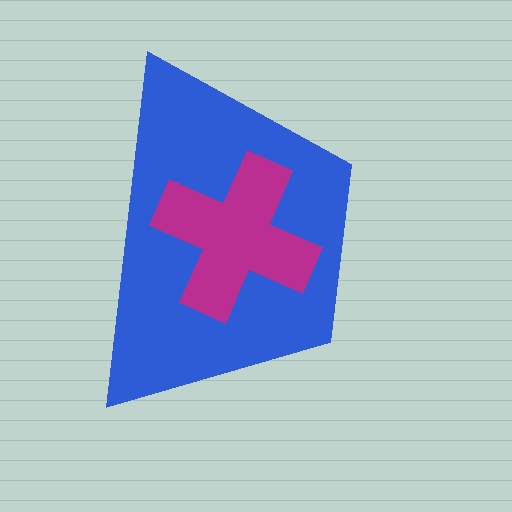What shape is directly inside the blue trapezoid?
The magenta cross.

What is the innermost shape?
The magenta cross.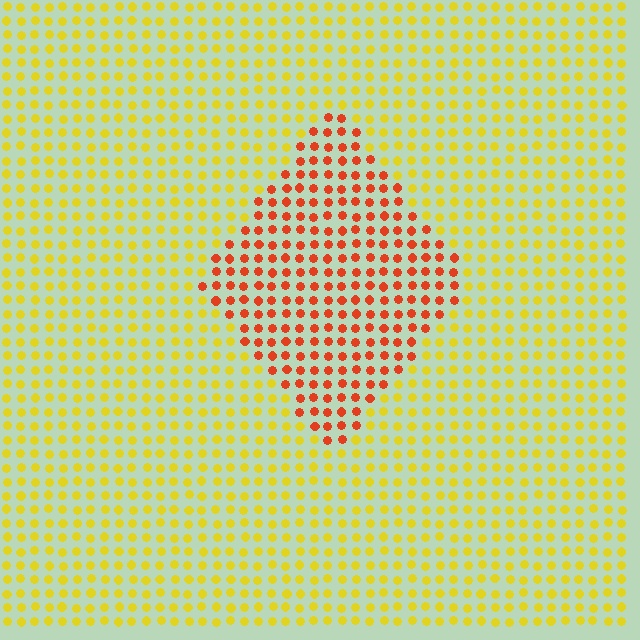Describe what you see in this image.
The image is filled with small yellow elements in a uniform arrangement. A diamond-shaped region is visible where the elements are tinted to a slightly different hue, forming a subtle color boundary.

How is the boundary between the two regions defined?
The boundary is defined purely by a slight shift in hue (about 46 degrees). Spacing, size, and orientation are identical on both sides.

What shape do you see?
I see a diamond.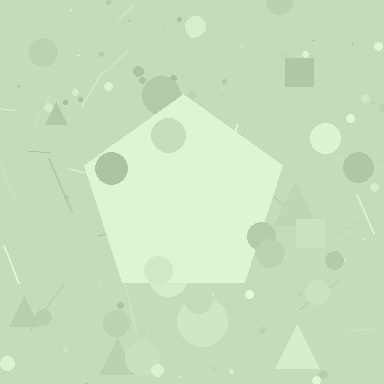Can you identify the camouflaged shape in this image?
The camouflaged shape is a pentagon.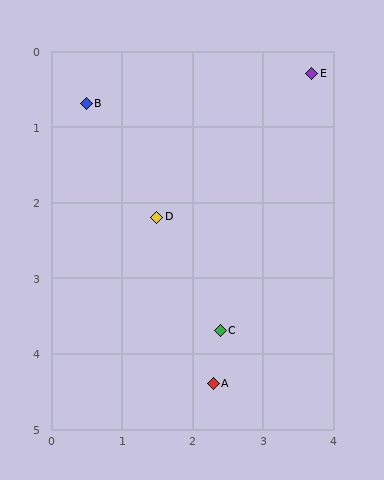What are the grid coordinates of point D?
Point D is at approximately (1.5, 2.2).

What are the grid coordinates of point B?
Point B is at approximately (0.5, 0.7).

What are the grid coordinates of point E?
Point E is at approximately (3.7, 0.3).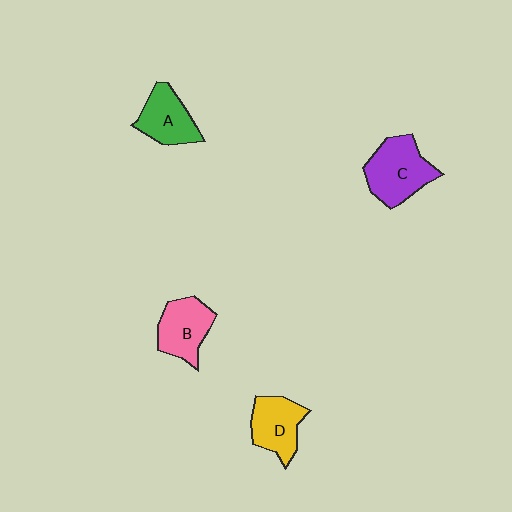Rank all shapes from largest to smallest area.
From largest to smallest: C (purple), B (pink), D (yellow), A (green).